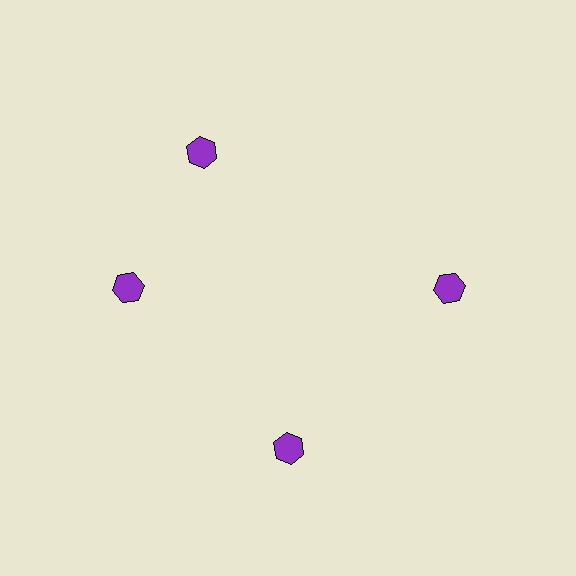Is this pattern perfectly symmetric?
No. The 4 purple hexagons are arranged in a ring, but one element near the 12 o'clock position is rotated out of alignment along the ring, breaking the 4-fold rotational symmetry.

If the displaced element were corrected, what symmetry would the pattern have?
It would have 4-fold rotational symmetry — the pattern would map onto itself every 90 degrees.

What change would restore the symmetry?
The symmetry would be restored by rotating it back into even spacing with its neighbors so that all 4 hexagons sit at equal angles and equal distance from the center.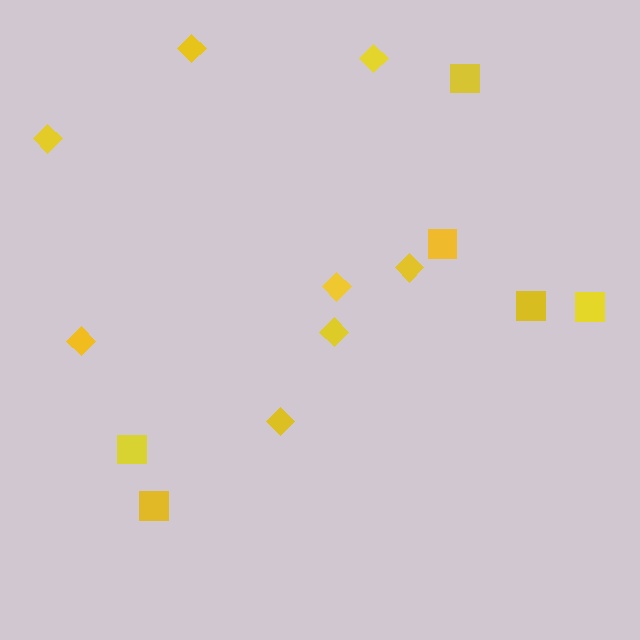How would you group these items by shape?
There are 2 groups: one group of diamonds (8) and one group of squares (6).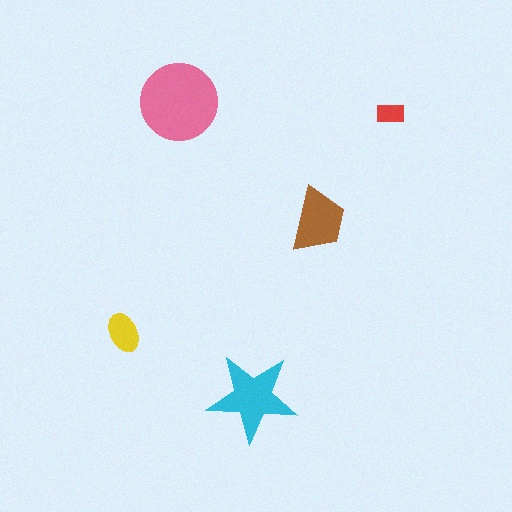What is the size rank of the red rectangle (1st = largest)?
5th.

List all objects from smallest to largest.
The red rectangle, the yellow ellipse, the brown trapezoid, the cyan star, the pink circle.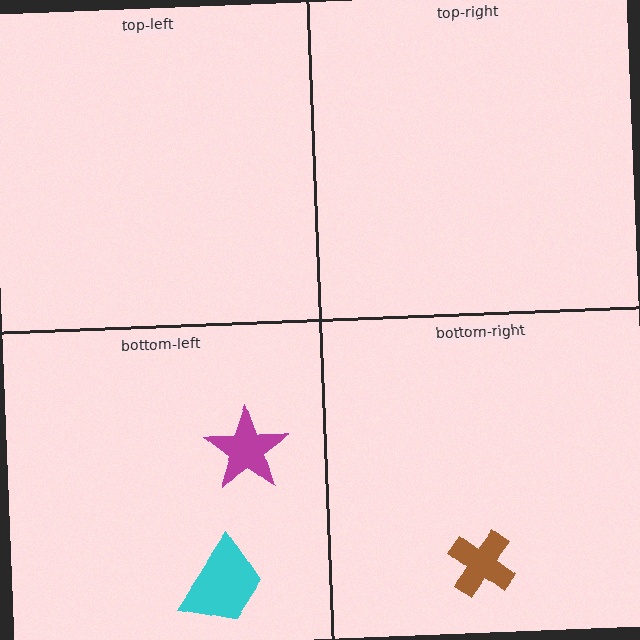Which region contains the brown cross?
The bottom-right region.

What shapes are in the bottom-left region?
The magenta star, the cyan trapezoid.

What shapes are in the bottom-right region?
The brown cross.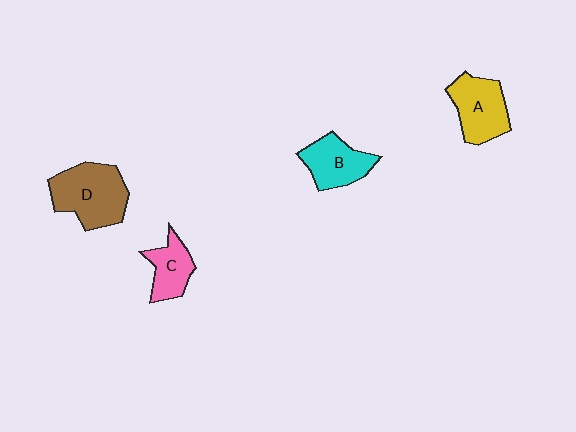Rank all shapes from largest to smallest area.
From largest to smallest: D (brown), A (yellow), B (cyan), C (pink).